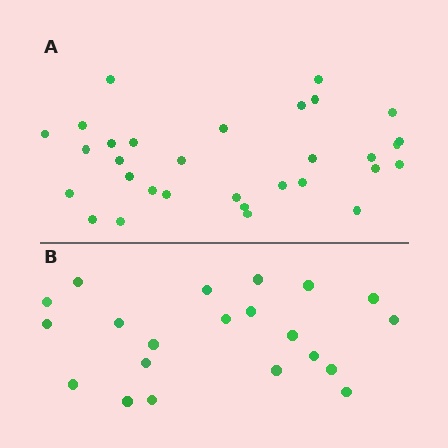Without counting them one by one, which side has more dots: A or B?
Region A (the top region) has more dots.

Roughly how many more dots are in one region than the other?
Region A has roughly 10 or so more dots than region B.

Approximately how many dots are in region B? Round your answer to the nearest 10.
About 20 dots. (The exact count is 21, which rounds to 20.)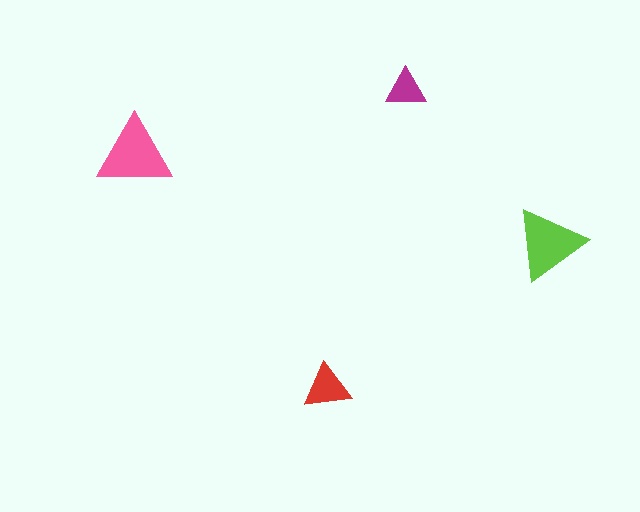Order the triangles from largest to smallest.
the pink one, the lime one, the red one, the magenta one.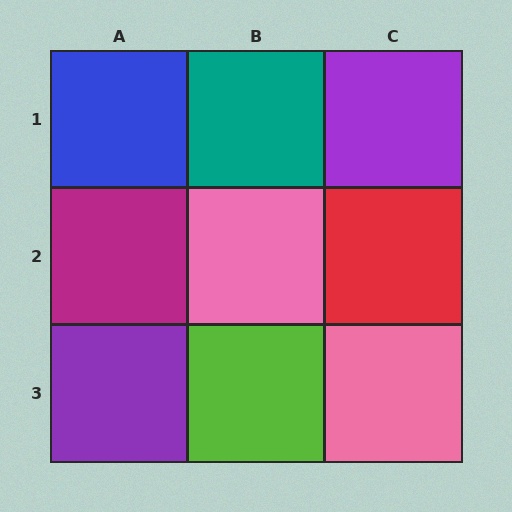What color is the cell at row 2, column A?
Magenta.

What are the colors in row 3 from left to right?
Purple, lime, pink.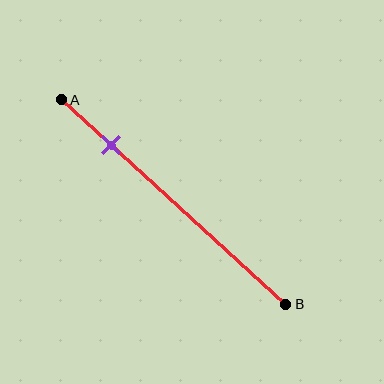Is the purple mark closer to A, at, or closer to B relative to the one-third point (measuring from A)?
The purple mark is closer to point A than the one-third point of segment AB.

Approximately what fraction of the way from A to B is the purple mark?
The purple mark is approximately 20% of the way from A to B.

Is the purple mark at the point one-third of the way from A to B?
No, the mark is at about 20% from A, not at the 33% one-third point.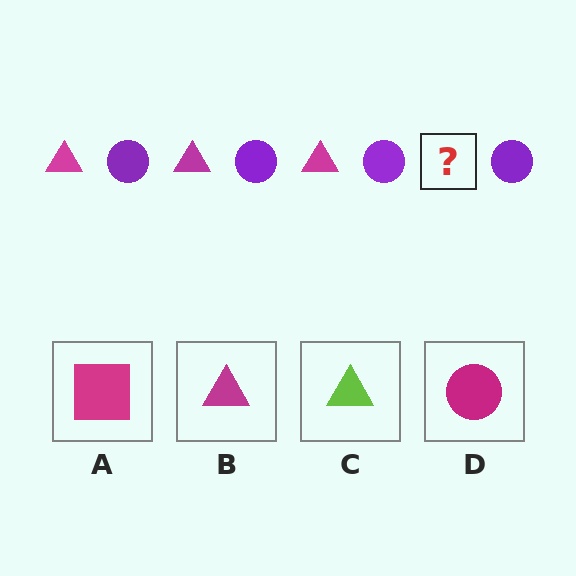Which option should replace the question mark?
Option B.